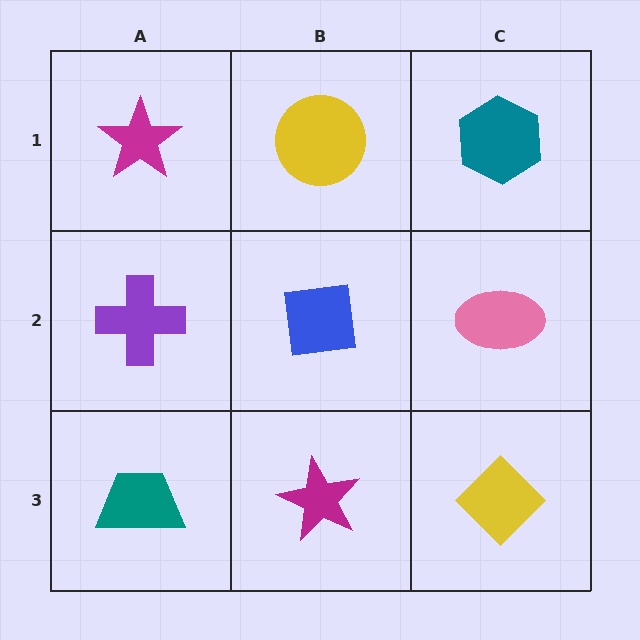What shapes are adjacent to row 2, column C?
A teal hexagon (row 1, column C), a yellow diamond (row 3, column C), a blue square (row 2, column B).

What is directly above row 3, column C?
A pink ellipse.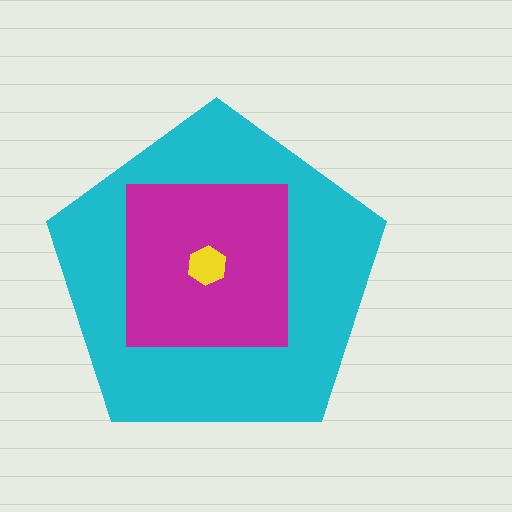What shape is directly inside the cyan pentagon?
The magenta square.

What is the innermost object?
The yellow hexagon.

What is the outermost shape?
The cyan pentagon.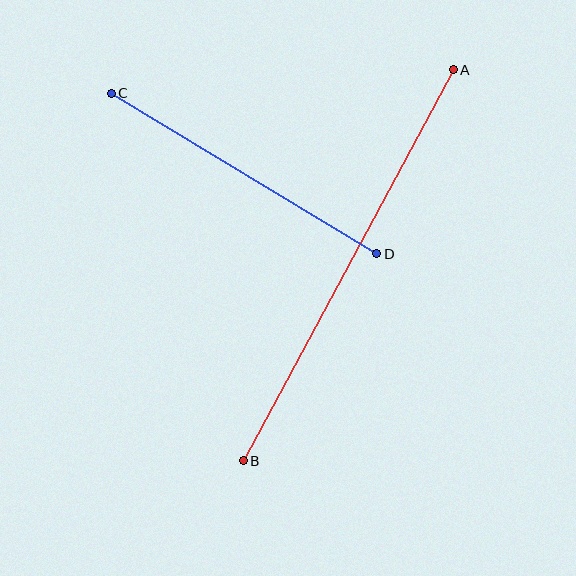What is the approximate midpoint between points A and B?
The midpoint is at approximately (348, 265) pixels.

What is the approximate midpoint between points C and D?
The midpoint is at approximately (244, 174) pixels.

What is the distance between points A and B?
The distance is approximately 444 pixels.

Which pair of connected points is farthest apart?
Points A and B are farthest apart.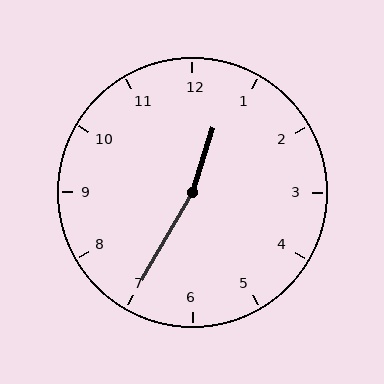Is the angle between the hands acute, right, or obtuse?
It is obtuse.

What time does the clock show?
12:35.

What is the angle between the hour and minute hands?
Approximately 168 degrees.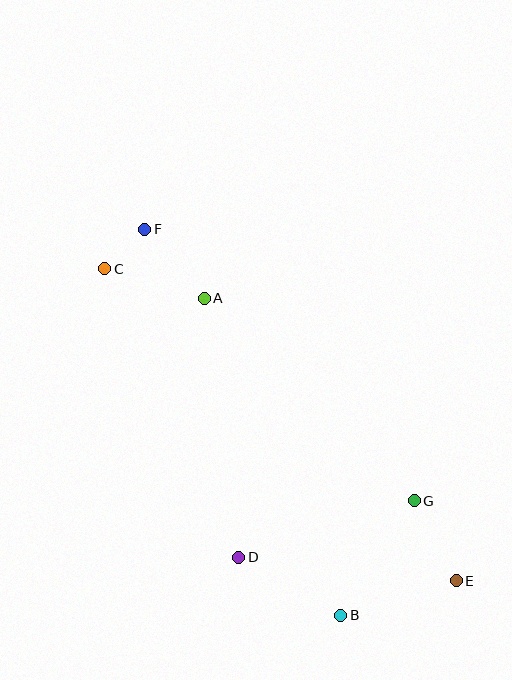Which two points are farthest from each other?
Points C and E are farthest from each other.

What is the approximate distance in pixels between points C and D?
The distance between C and D is approximately 318 pixels.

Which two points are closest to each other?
Points C and F are closest to each other.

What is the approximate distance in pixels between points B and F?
The distance between B and F is approximately 433 pixels.